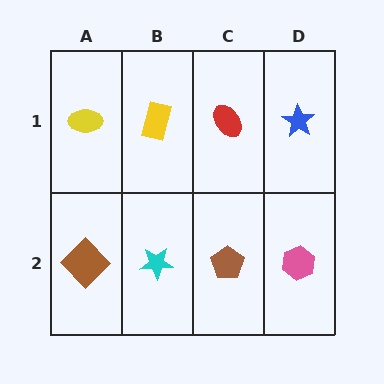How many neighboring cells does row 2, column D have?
2.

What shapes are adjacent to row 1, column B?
A cyan star (row 2, column B), a yellow ellipse (row 1, column A), a red ellipse (row 1, column C).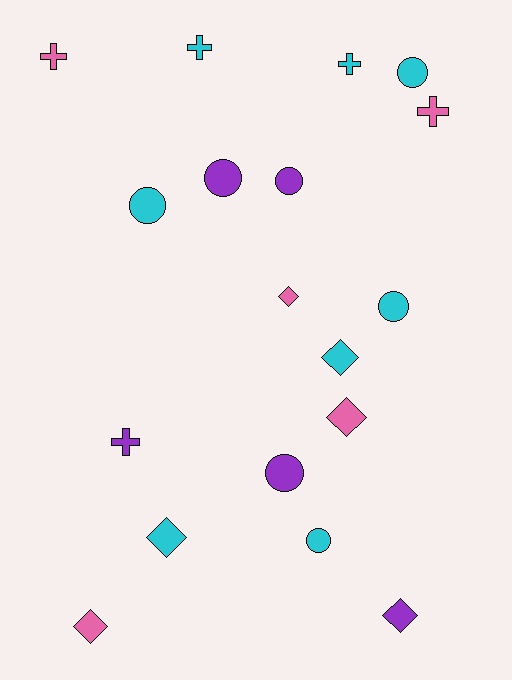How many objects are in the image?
There are 18 objects.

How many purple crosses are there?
There is 1 purple cross.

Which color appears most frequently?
Cyan, with 8 objects.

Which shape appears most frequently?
Circle, with 7 objects.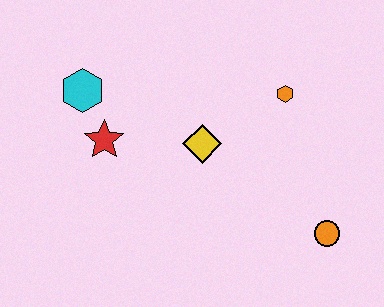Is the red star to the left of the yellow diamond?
Yes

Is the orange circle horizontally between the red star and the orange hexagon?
No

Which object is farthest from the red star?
The orange circle is farthest from the red star.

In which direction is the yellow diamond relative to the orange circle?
The yellow diamond is to the left of the orange circle.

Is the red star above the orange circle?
Yes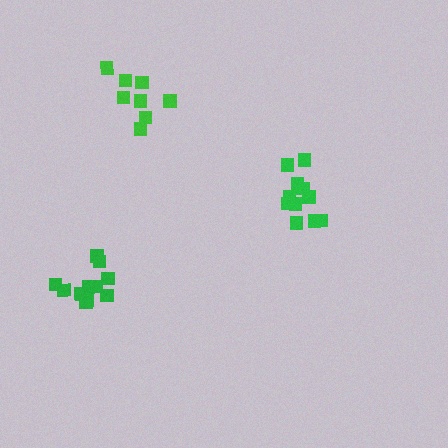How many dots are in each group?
Group 1: 8 dots, Group 2: 12 dots, Group 3: 11 dots (31 total).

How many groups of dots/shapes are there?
There are 3 groups.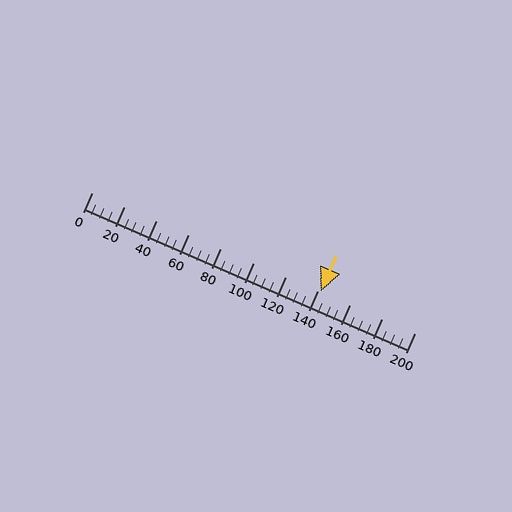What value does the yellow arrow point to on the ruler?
The yellow arrow points to approximately 142.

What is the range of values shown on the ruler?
The ruler shows values from 0 to 200.